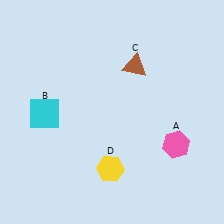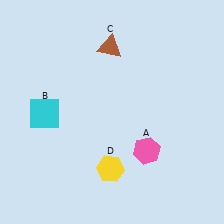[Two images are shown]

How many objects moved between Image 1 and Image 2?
2 objects moved between the two images.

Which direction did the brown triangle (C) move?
The brown triangle (C) moved left.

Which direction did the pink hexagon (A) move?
The pink hexagon (A) moved left.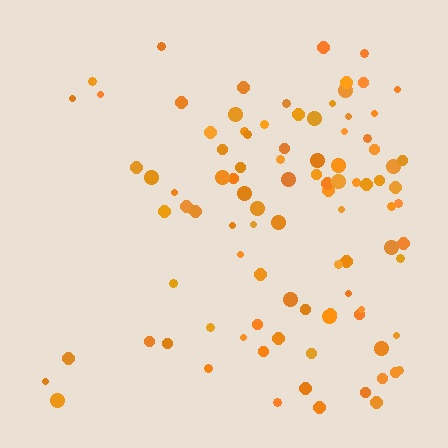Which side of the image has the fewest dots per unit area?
The left.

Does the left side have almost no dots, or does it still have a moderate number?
Still a moderate number, just noticeably fewer than the right.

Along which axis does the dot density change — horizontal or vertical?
Horizontal.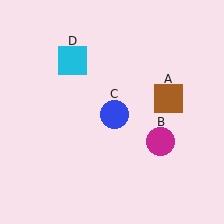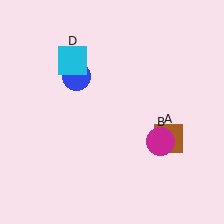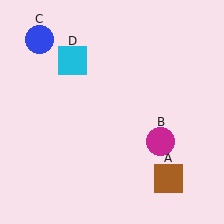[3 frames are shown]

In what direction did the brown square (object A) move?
The brown square (object A) moved down.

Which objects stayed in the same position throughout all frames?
Magenta circle (object B) and cyan square (object D) remained stationary.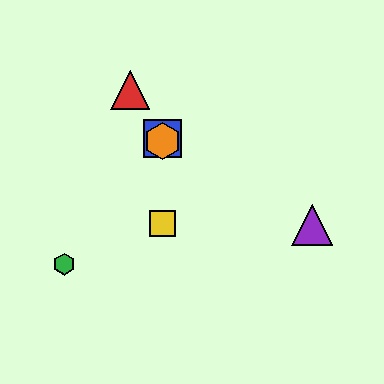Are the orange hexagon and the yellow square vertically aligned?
Yes, both are at x≈163.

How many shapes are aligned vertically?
3 shapes (the blue square, the yellow square, the orange hexagon) are aligned vertically.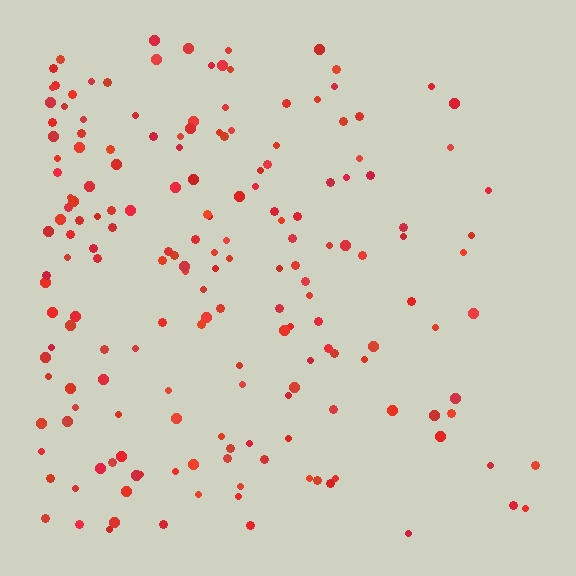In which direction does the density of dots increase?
From right to left, with the left side densest.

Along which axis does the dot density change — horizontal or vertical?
Horizontal.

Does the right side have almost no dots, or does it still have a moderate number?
Still a moderate number, just noticeably fewer than the left.